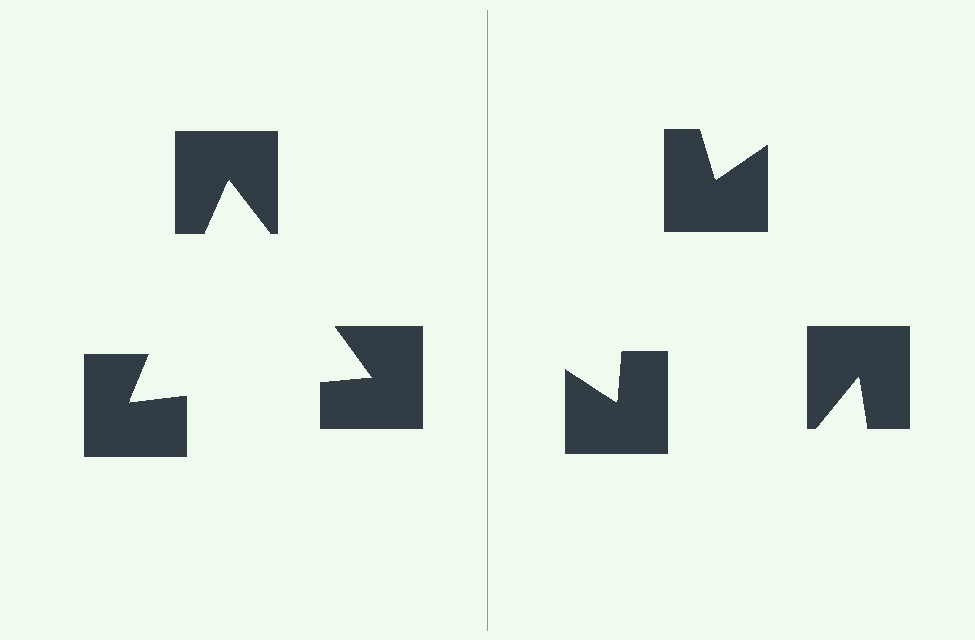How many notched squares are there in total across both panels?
6 — 3 on each side.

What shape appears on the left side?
An illusory triangle.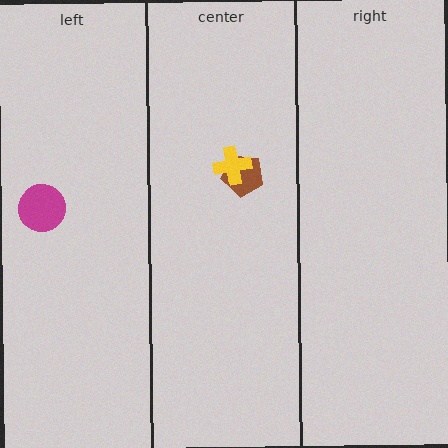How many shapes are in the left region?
1.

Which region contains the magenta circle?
The left region.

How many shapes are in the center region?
2.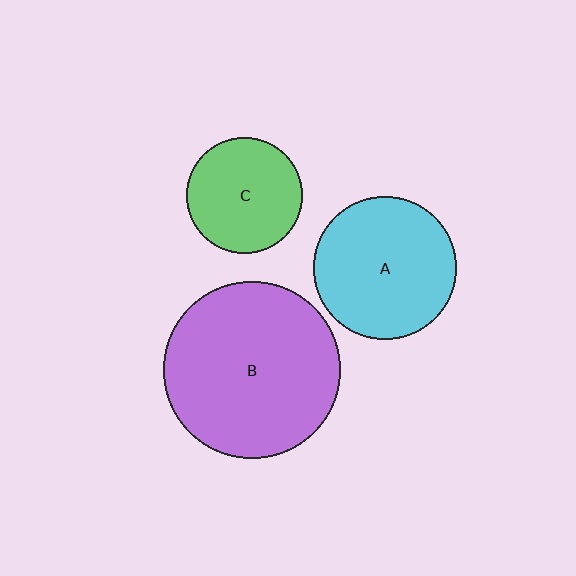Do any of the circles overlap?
No, none of the circles overlap.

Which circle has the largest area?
Circle B (purple).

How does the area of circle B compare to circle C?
Approximately 2.3 times.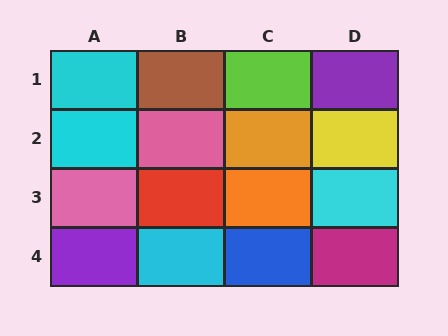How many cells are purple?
2 cells are purple.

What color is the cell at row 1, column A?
Cyan.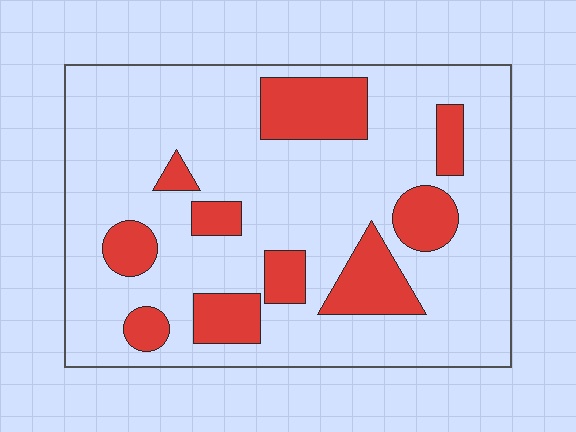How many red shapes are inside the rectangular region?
10.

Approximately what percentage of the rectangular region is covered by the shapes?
Approximately 20%.